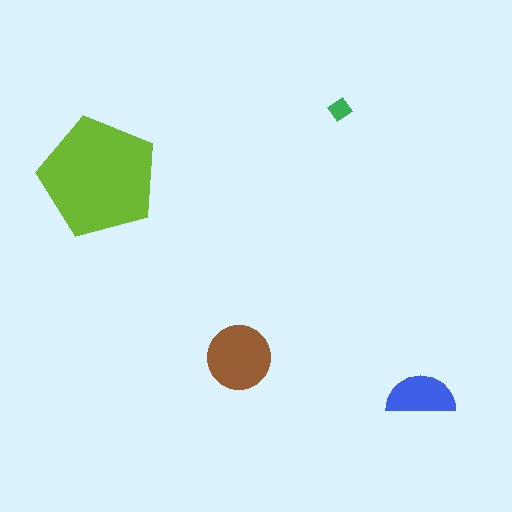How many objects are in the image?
There are 4 objects in the image.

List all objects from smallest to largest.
The green diamond, the blue semicircle, the brown circle, the lime pentagon.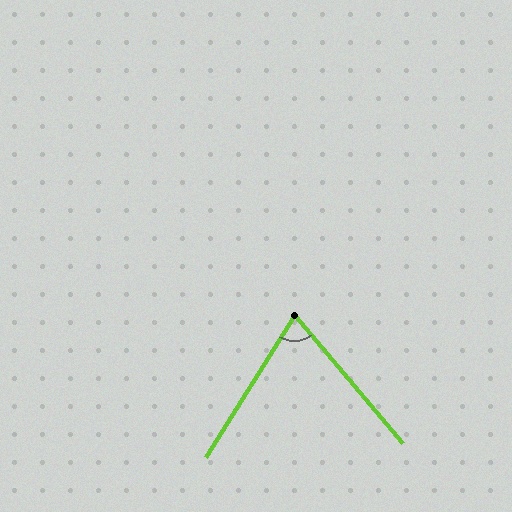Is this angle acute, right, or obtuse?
It is acute.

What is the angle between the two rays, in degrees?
Approximately 72 degrees.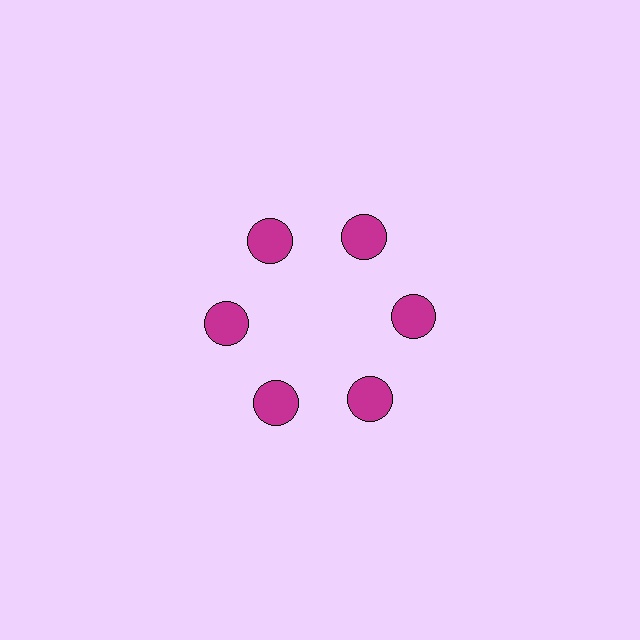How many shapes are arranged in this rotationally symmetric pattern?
There are 6 shapes, arranged in 6 groups of 1.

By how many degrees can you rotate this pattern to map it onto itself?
The pattern maps onto itself every 60 degrees of rotation.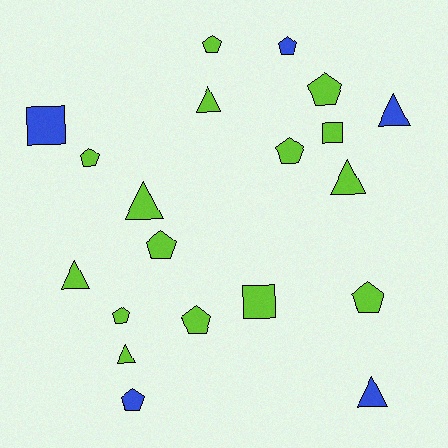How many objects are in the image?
There are 20 objects.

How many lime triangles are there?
There are 5 lime triangles.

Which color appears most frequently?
Lime, with 15 objects.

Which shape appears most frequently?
Pentagon, with 10 objects.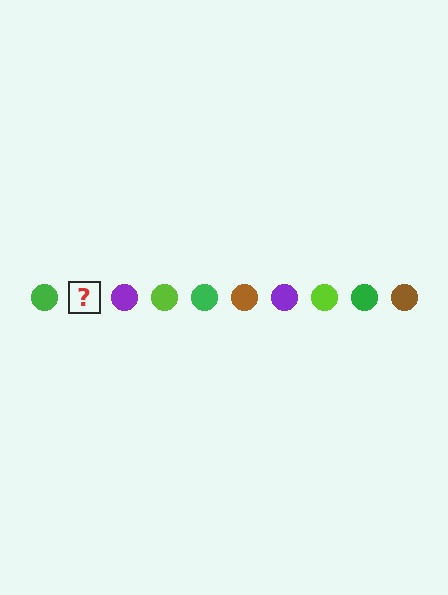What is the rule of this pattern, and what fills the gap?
The rule is that the pattern cycles through green, brown, purple, lime circles. The gap should be filled with a brown circle.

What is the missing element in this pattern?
The missing element is a brown circle.